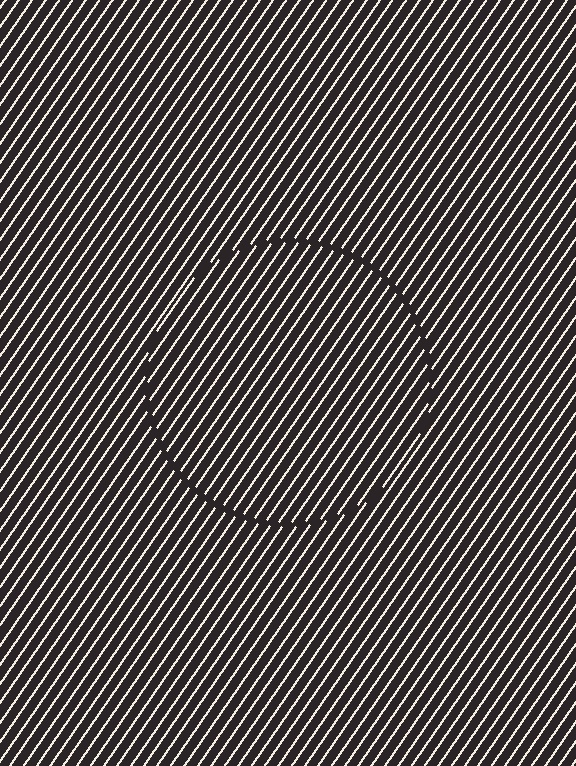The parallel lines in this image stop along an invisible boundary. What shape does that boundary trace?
An illusory circle. The interior of the shape contains the same grating, shifted by half a period — the contour is defined by the phase discontinuity where line-ends from the inner and outer gratings abut.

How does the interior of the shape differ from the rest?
The interior of the shape contains the same grating, shifted by half a period — the contour is defined by the phase discontinuity where line-ends from the inner and outer gratings abut.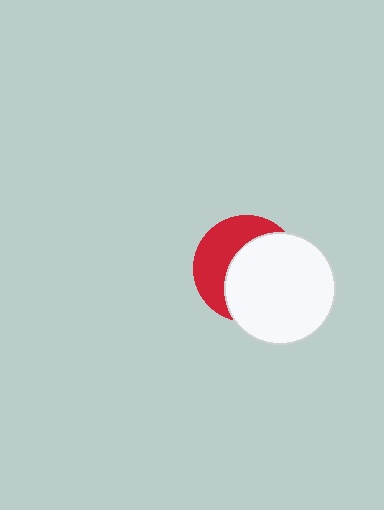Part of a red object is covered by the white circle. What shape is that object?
It is a circle.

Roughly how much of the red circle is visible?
A small part of it is visible (roughly 41%).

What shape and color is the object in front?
The object in front is a white circle.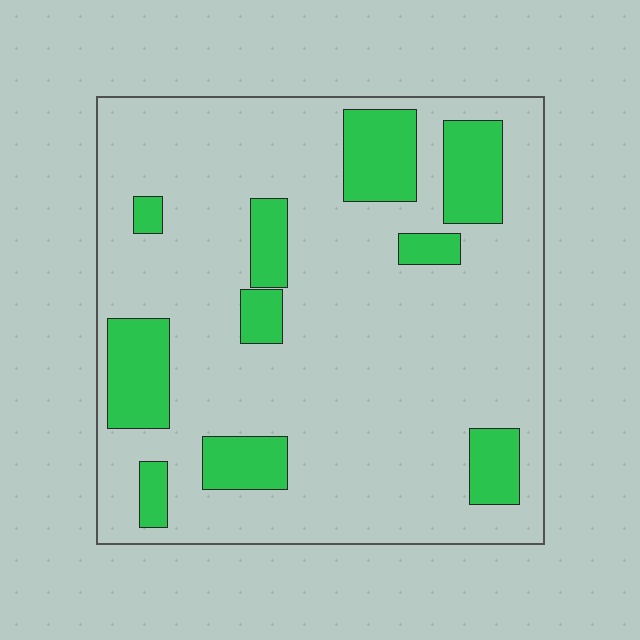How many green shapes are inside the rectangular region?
10.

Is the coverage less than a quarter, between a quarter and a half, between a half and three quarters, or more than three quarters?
Less than a quarter.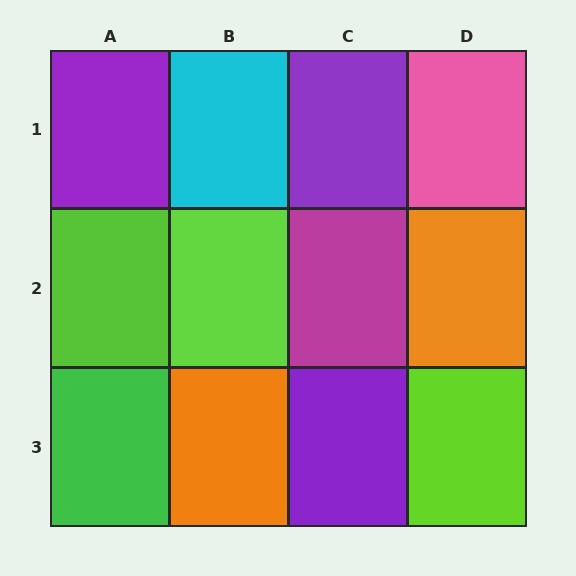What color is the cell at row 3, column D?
Lime.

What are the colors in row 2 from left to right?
Lime, lime, magenta, orange.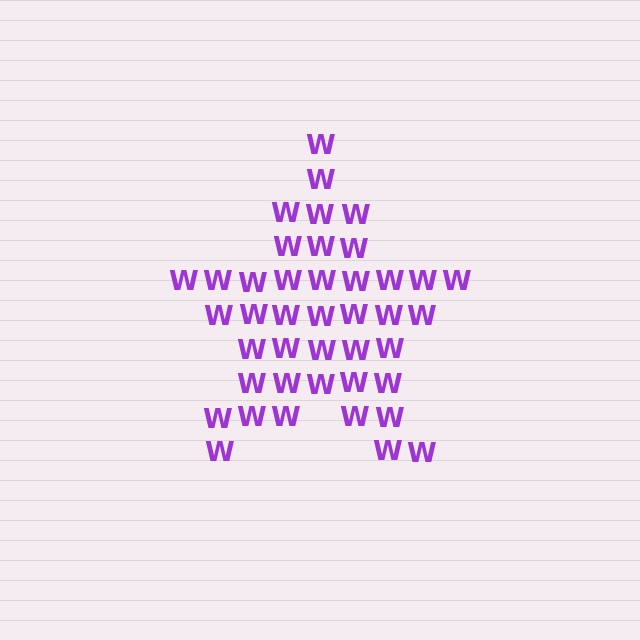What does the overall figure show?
The overall figure shows a star.